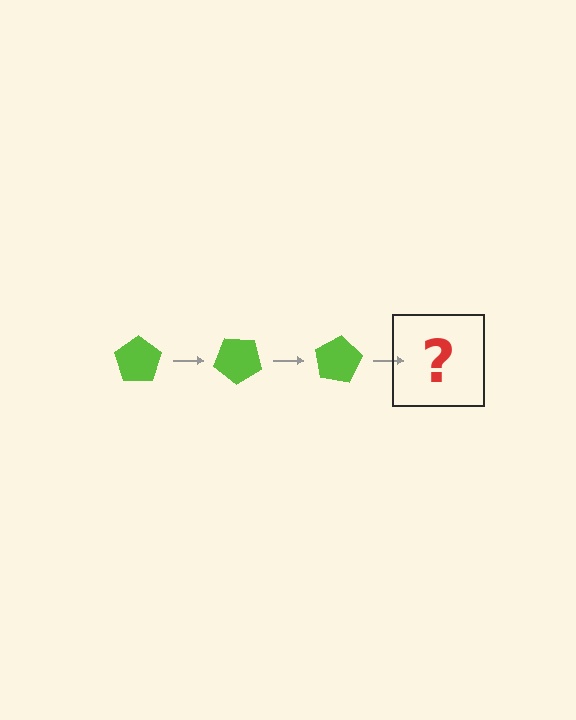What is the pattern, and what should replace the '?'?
The pattern is that the pentagon rotates 40 degrees each step. The '?' should be a lime pentagon rotated 120 degrees.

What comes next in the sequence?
The next element should be a lime pentagon rotated 120 degrees.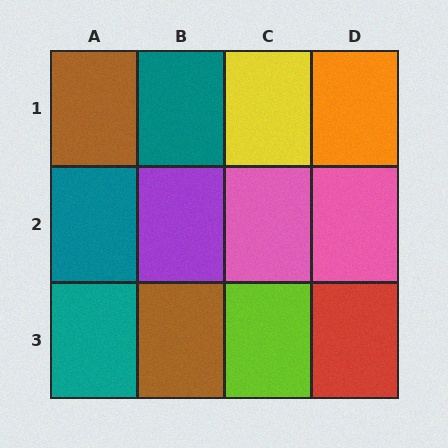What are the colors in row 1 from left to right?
Brown, teal, yellow, orange.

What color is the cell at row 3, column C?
Lime.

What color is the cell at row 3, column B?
Brown.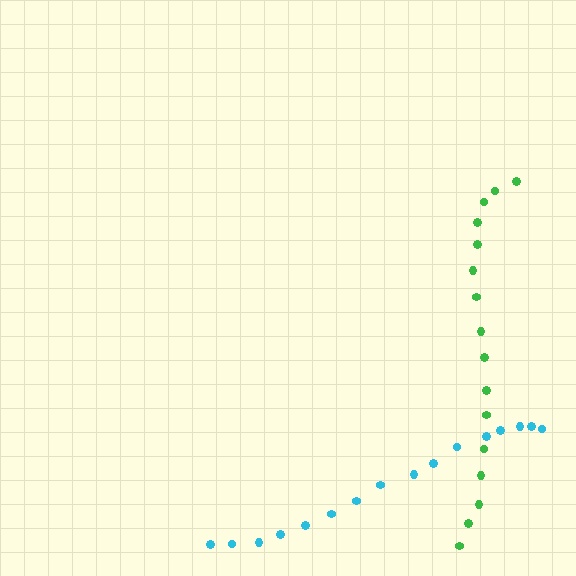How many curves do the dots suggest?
There are 2 distinct paths.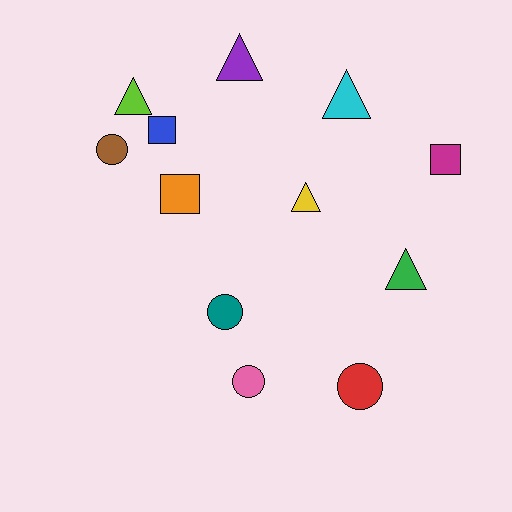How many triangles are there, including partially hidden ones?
There are 5 triangles.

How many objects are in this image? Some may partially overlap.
There are 12 objects.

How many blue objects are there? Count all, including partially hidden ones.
There is 1 blue object.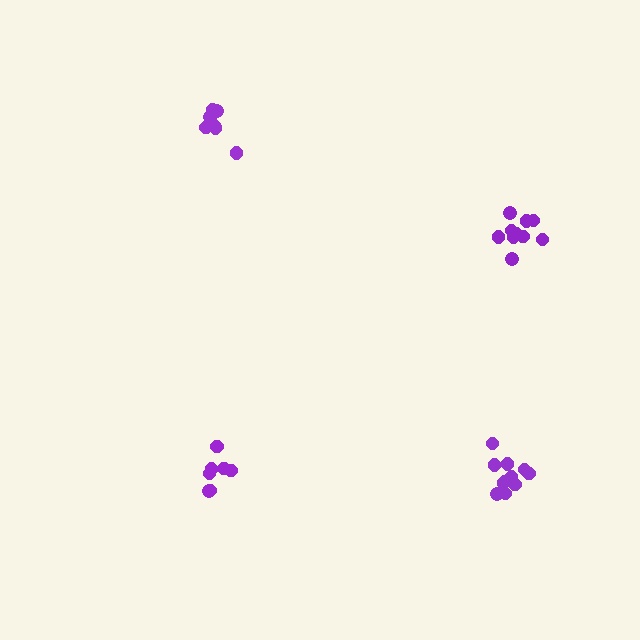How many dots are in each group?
Group 1: 8 dots, Group 2: 12 dots, Group 3: 10 dots, Group 4: 7 dots (37 total).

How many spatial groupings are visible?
There are 4 spatial groupings.